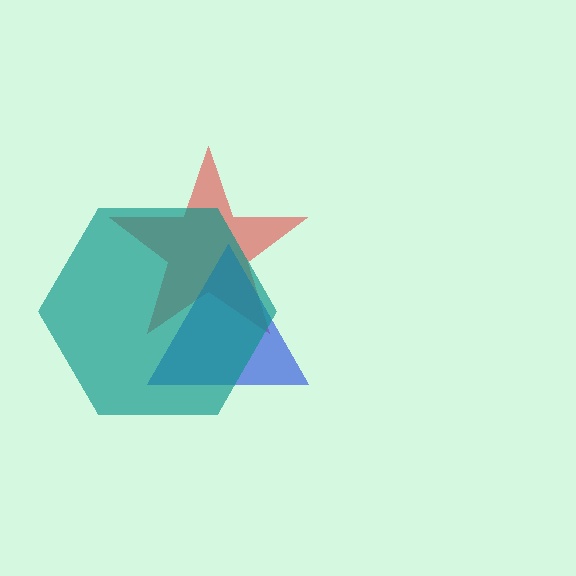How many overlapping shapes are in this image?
There are 3 overlapping shapes in the image.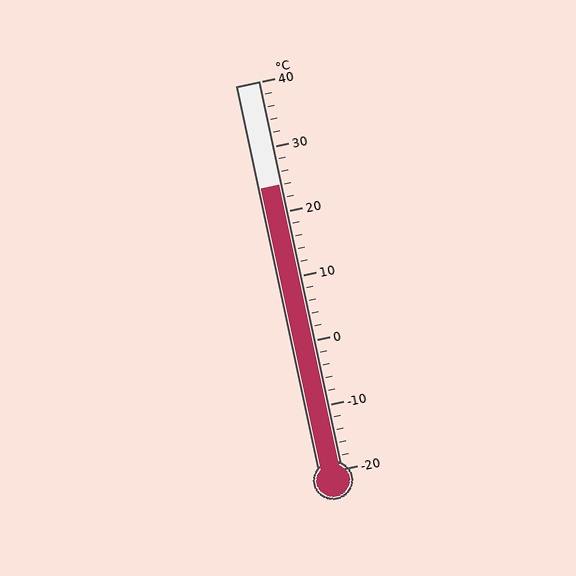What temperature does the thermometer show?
The thermometer shows approximately 24°C.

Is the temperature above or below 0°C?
The temperature is above 0°C.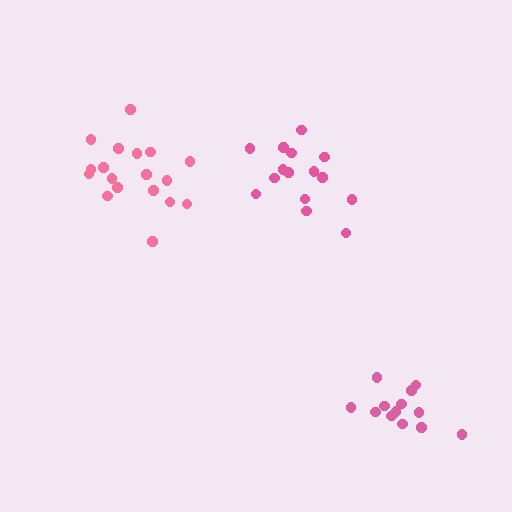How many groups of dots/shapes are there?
There are 3 groups.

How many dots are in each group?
Group 1: 13 dots, Group 2: 18 dots, Group 3: 15 dots (46 total).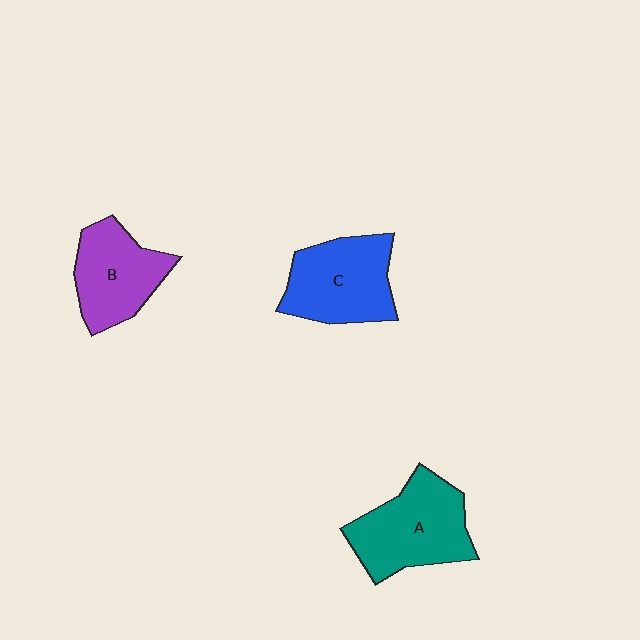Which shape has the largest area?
Shape A (teal).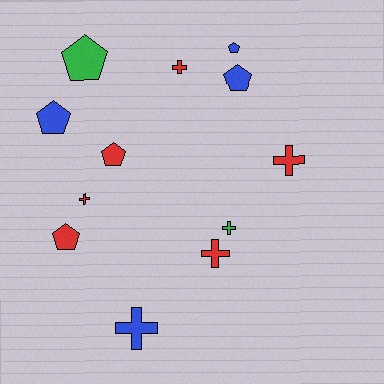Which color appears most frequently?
Red, with 6 objects.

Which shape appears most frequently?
Cross, with 6 objects.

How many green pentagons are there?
There is 1 green pentagon.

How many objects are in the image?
There are 12 objects.